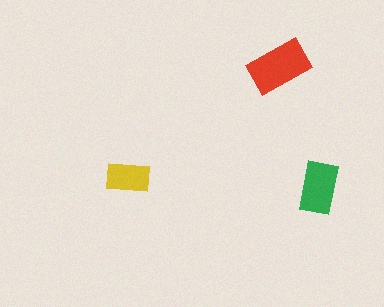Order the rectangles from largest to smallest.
the red one, the green one, the yellow one.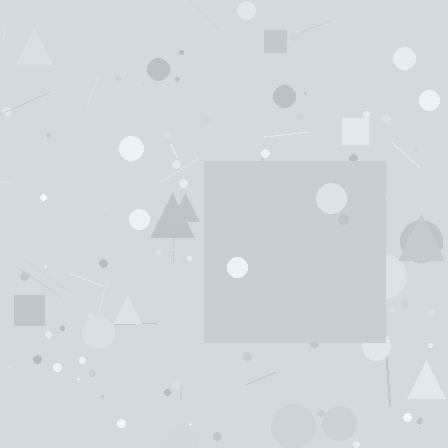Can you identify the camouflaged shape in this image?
The camouflaged shape is a square.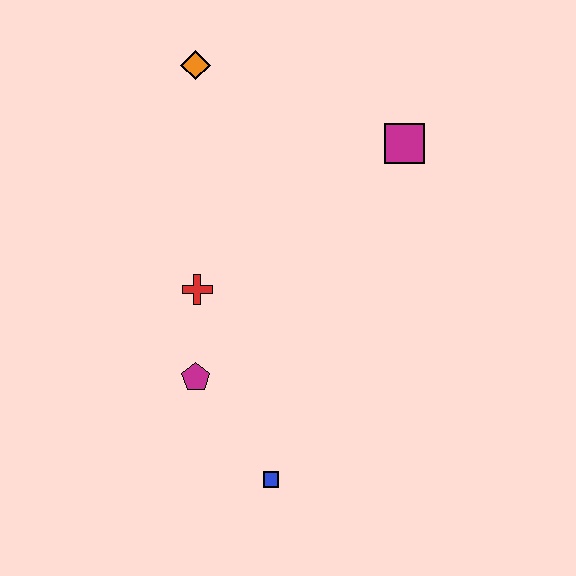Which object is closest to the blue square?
The magenta pentagon is closest to the blue square.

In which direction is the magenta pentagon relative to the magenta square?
The magenta pentagon is below the magenta square.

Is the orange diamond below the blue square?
No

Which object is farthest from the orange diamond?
The blue square is farthest from the orange diamond.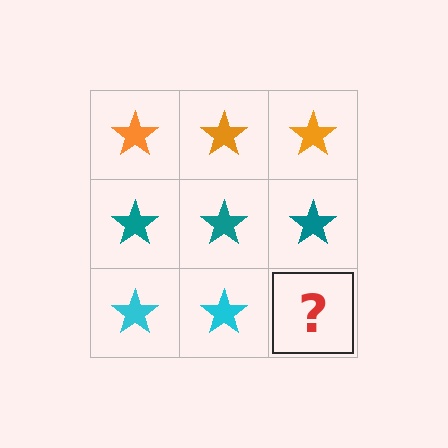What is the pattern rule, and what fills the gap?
The rule is that each row has a consistent color. The gap should be filled with a cyan star.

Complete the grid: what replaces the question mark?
The question mark should be replaced with a cyan star.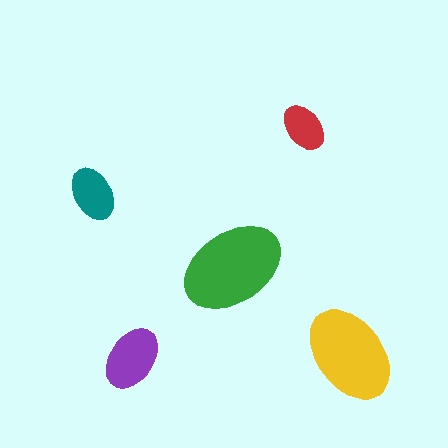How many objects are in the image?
There are 5 objects in the image.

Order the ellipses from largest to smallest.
the green one, the yellow one, the purple one, the teal one, the red one.